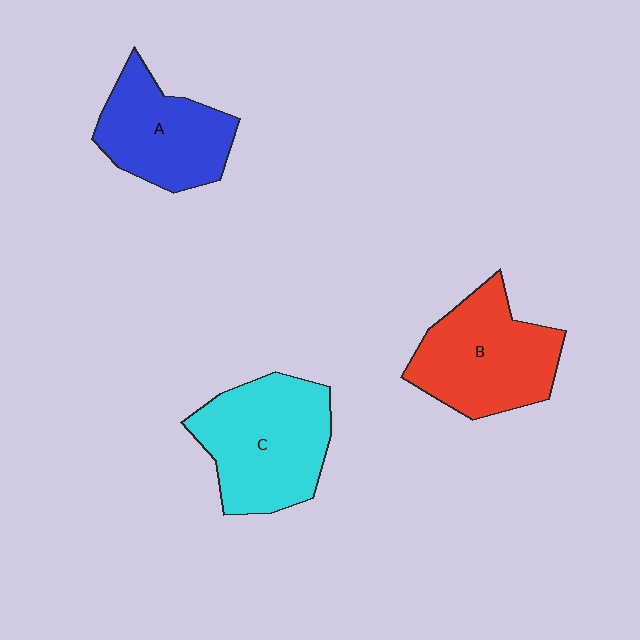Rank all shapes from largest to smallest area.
From largest to smallest: C (cyan), B (red), A (blue).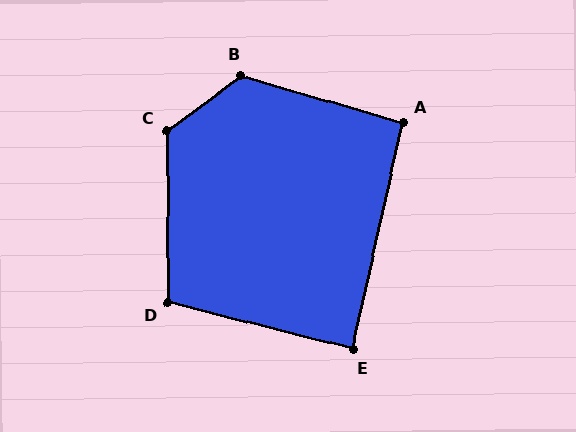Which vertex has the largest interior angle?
B, at approximately 127 degrees.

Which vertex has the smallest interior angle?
E, at approximately 88 degrees.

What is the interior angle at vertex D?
Approximately 105 degrees (obtuse).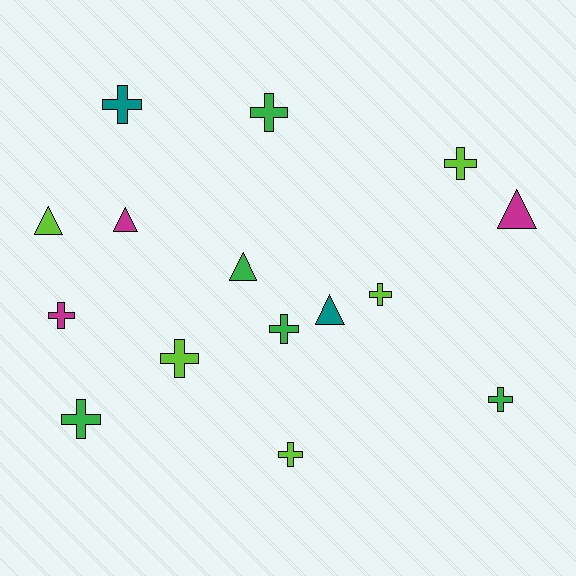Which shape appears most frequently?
Cross, with 10 objects.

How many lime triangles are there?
There is 1 lime triangle.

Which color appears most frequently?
Lime, with 5 objects.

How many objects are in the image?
There are 15 objects.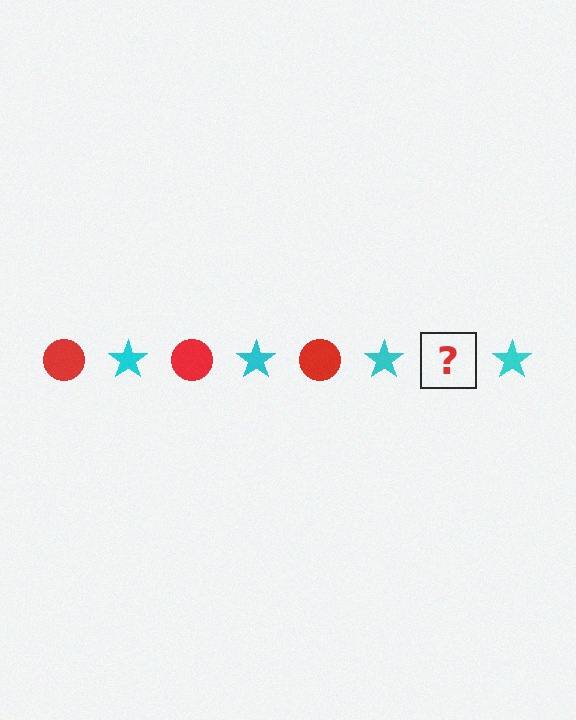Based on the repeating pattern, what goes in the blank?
The blank should be a red circle.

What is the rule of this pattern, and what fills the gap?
The rule is that the pattern alternates between red circle and cyan star. The gap should be filled with a red circle.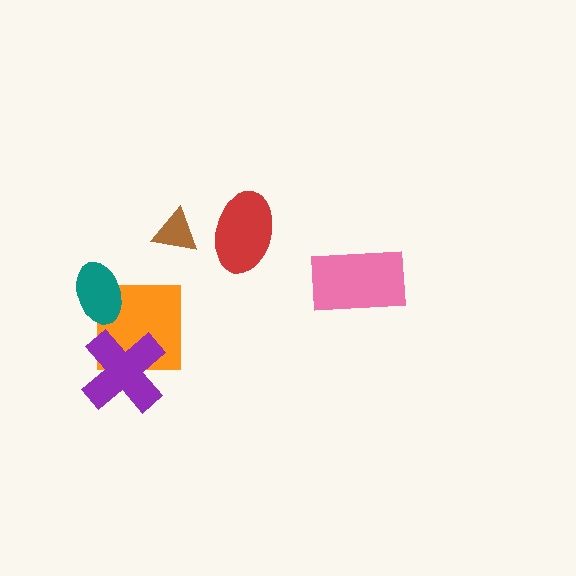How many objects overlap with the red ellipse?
0 objects overlap with the red ellipse.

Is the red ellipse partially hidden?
No, no other shape covers it.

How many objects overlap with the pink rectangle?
0 objects overlap with the pink rectangle.